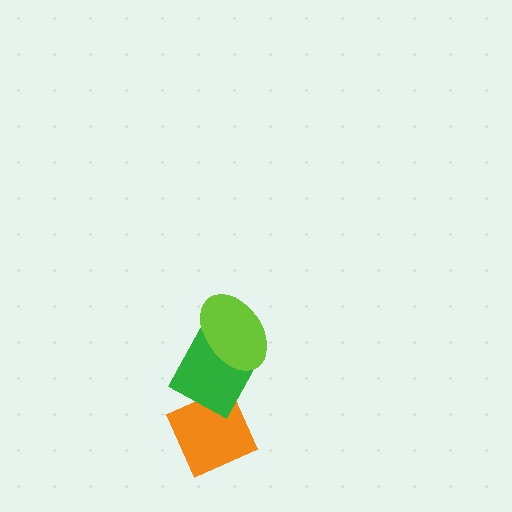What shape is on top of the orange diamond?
The green diamond is on top of the orange diamond.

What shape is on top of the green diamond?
The lime ellipse is on top of the green diamond.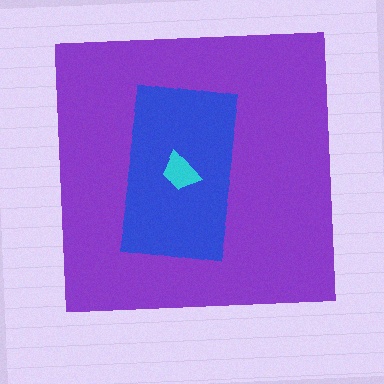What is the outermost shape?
The purple square.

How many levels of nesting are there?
3.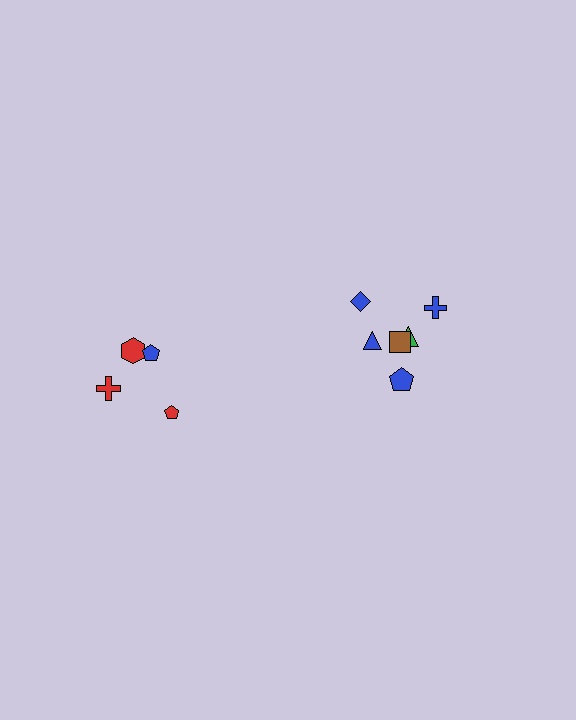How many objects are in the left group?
There are 4 objects.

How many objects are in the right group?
There are 6 objects.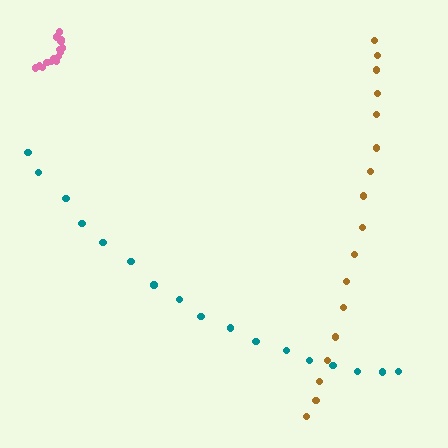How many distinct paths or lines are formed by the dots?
There are 3 distinct paths.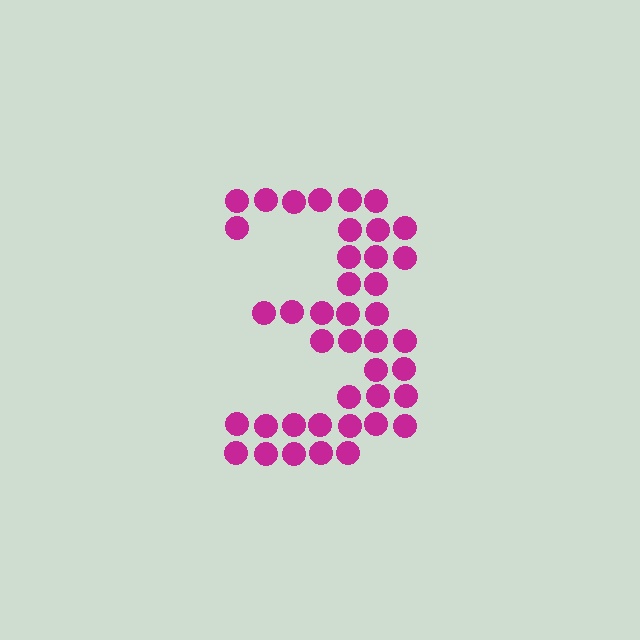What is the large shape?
The large shape is the digit 3.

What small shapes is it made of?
It is made of small circles.